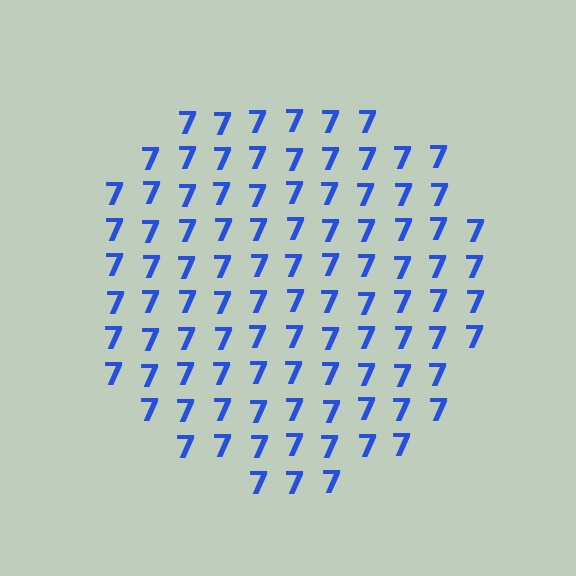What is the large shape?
The large shape is a circle.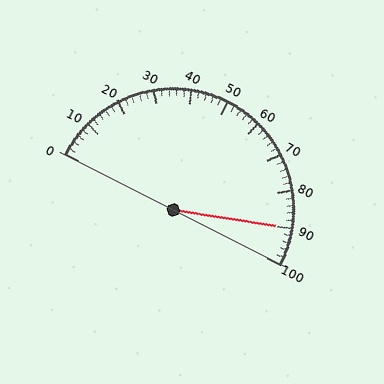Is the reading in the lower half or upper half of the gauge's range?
The reading is in the upper half of the range (0 to 100).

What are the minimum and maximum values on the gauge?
The gauge ranges from 0 to 100.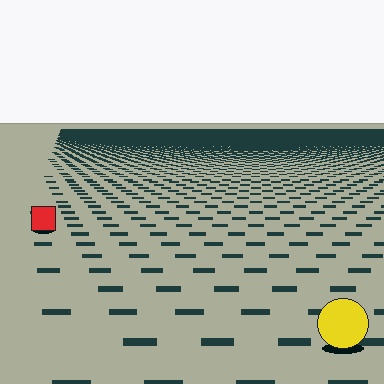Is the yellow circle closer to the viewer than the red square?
Yes. The yellow circle is closer — you can tell from the texture gradient: the ground texture is coarser near it.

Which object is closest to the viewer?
The yellow circle is closest. The texture marks near it are larger and more spread out.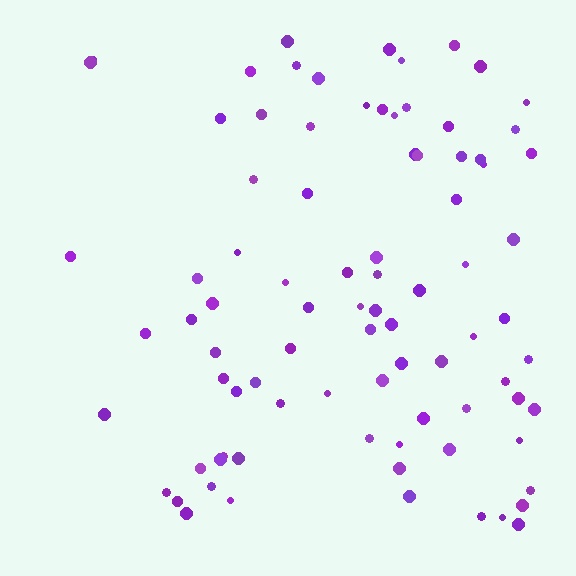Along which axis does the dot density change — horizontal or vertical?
Horizontal.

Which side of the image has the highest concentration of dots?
The right.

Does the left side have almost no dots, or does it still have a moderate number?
Still a moderate number, just noticeably fewer than the right.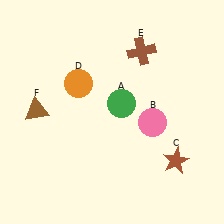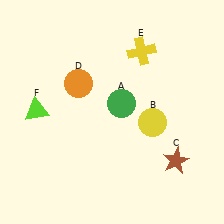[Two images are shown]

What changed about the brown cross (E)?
In Image 1, E is brown. In Image 2, it changed to yellow.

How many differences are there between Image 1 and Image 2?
There are 3 differences between the two images.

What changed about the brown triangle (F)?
In Image 1, F is brown. In Image 2, it changed to lime.